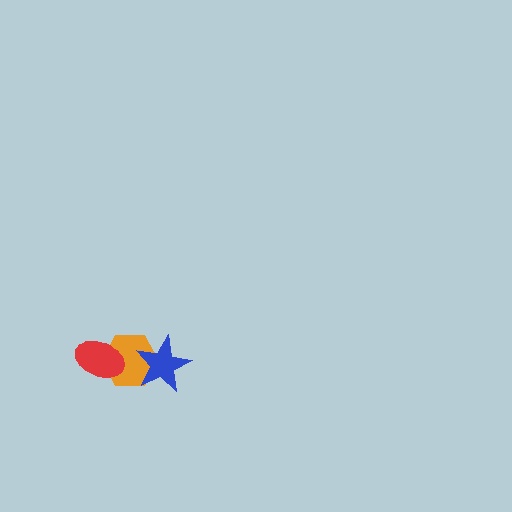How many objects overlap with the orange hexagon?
2 objects overlap with the orange hexagon.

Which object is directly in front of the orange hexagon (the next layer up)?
The red ellipse is directly in front of the orange hexagon.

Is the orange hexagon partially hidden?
Yes, it is partially covered by another shape.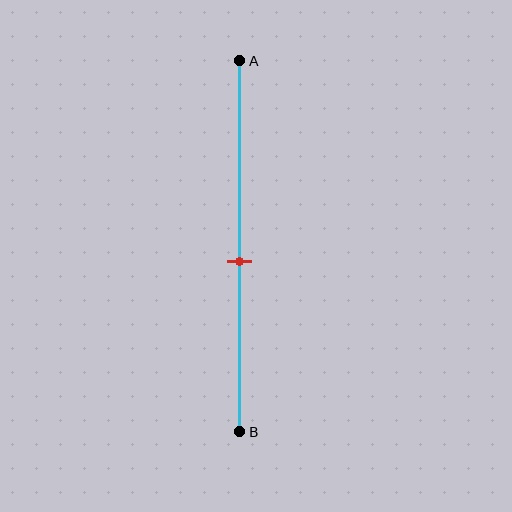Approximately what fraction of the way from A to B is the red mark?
The red mark is approximately 55% of the way from A to B.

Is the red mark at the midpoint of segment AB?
No, the mark is at about 55% from A, not at the 50% midpoint.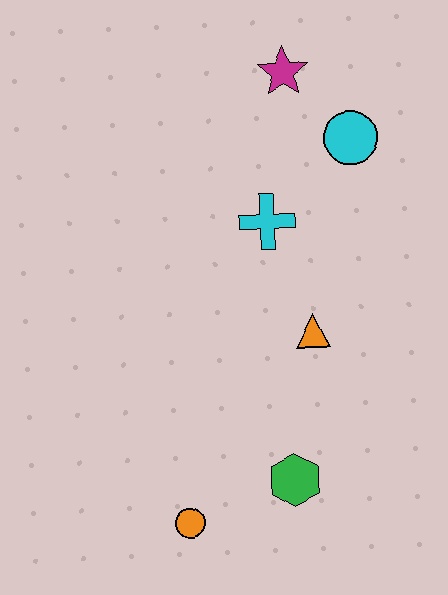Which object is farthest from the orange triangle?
The magenta star is farthest from the orange triangle.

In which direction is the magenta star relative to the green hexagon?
The magenta star is above the green hexagon.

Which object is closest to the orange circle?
The green hexagon is closest to the orange circle.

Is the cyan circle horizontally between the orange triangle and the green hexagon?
No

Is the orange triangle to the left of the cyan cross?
No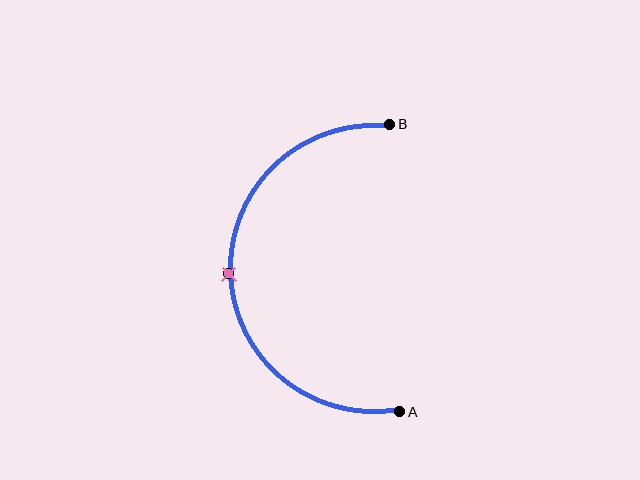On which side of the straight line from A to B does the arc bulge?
The arc bulges to the left of the straight line connecting A and B.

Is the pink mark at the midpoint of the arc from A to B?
Yes. The pink mark lies on the arc at equal arc-length from both A and B — it is the arc midpoint.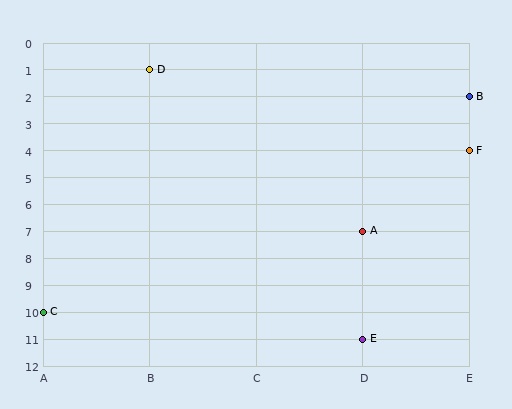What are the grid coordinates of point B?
Point B is at grid coordinates (E, 2).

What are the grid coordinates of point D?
Point D is at grid coordinates (B, 1).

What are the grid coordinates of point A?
Point A is at grid coordinates (D, 7).